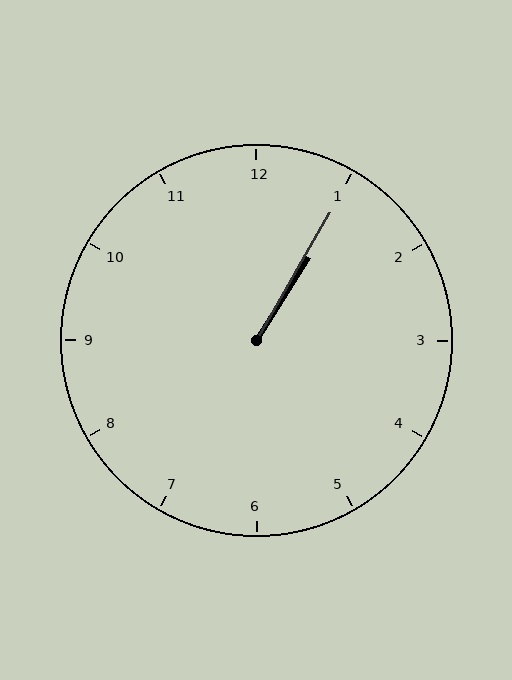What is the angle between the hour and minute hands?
Approximately 2 degrees.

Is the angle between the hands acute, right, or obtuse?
It is acute.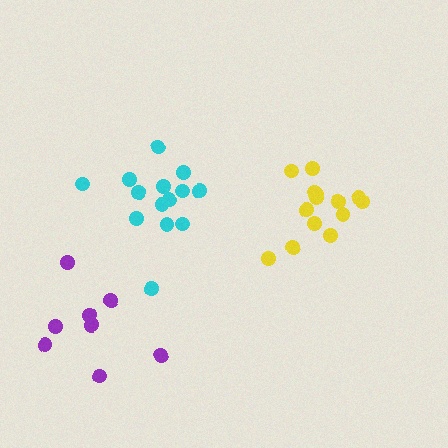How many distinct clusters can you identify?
There are 3 distinct clusters.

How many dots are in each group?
Group 1: 14 dots, Group 2: 14 dots, Group 3: 8 dots (36 total).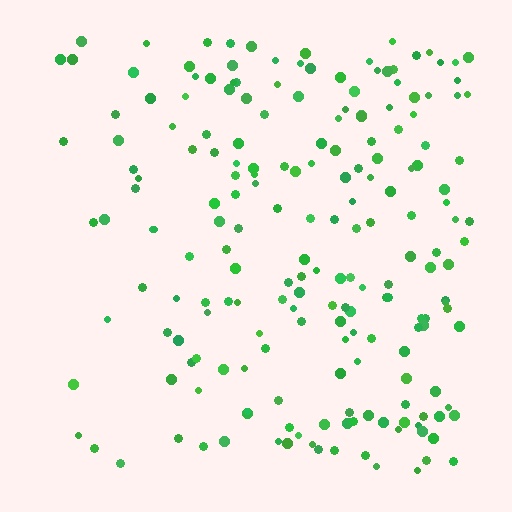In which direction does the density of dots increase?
From left to right, with the right side densest.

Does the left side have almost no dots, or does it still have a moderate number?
Still a moderate number, just noticeably fewer than the right.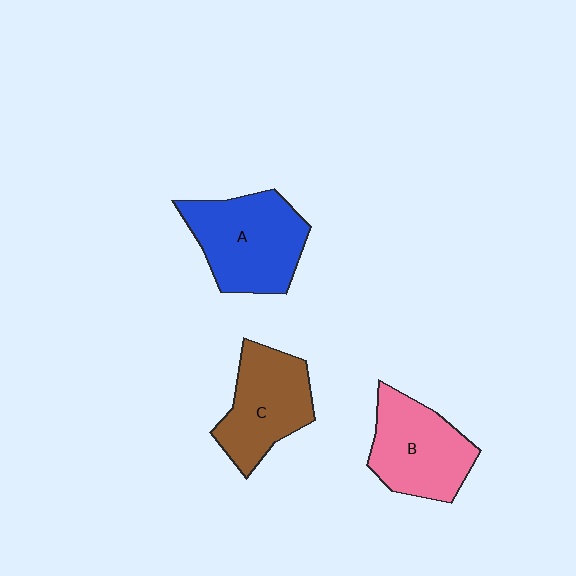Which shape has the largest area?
Shape A (blue).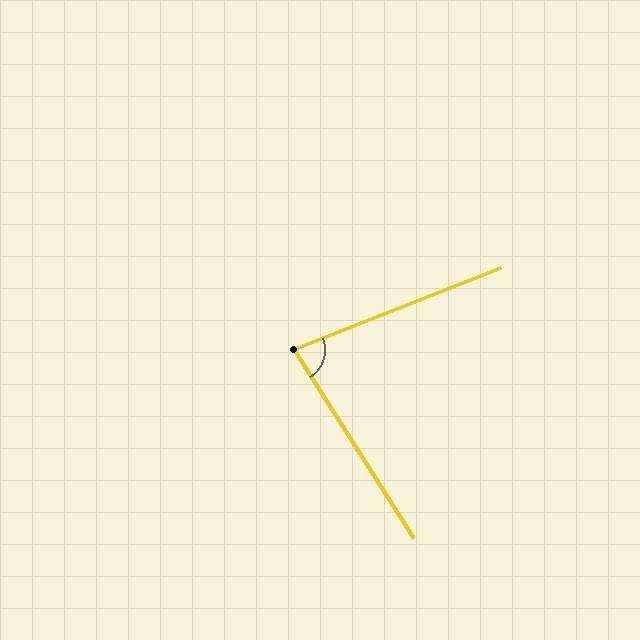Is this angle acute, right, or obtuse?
It is acute.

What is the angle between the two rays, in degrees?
Approximately 79 degrees.